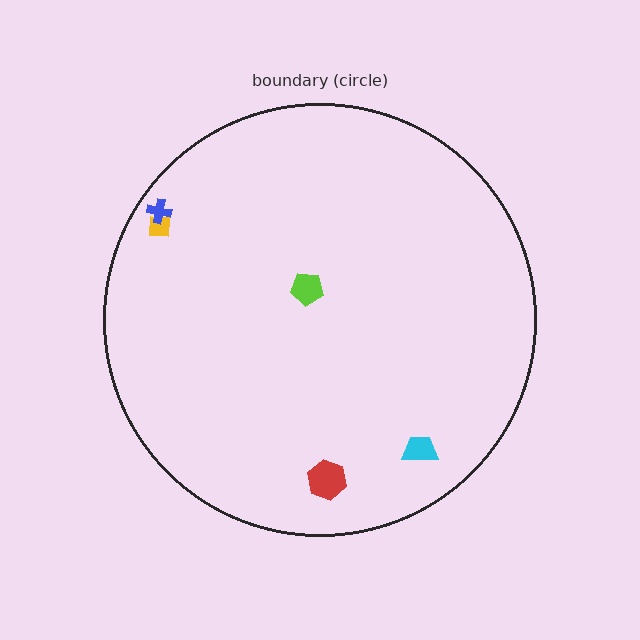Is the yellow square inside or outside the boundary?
Inside.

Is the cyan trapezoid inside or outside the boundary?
Inside.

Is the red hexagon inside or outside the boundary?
Inside.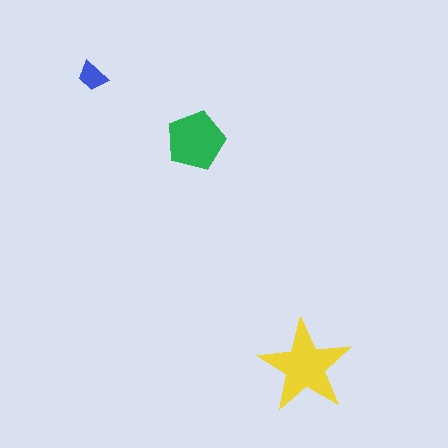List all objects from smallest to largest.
The blue trapezoid, the green pentagon, the yellow star.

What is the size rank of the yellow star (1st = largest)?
1st.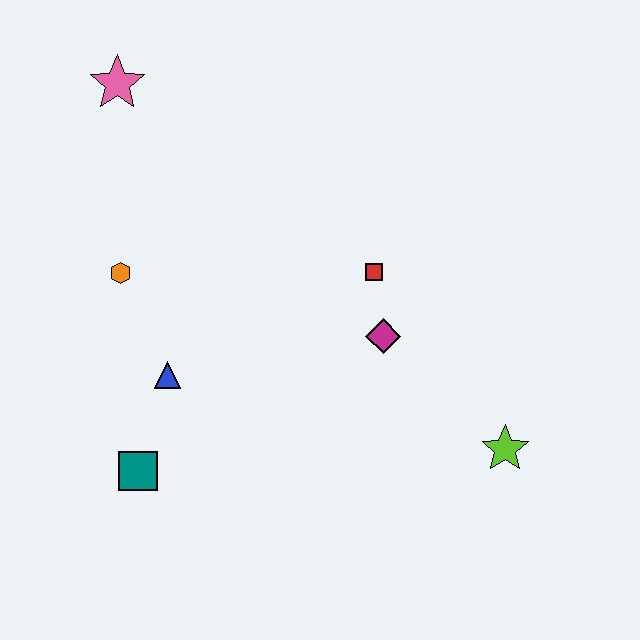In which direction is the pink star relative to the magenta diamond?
The pink star is to the left of the magenta diamond.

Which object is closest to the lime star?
The magenta diamond is closest to the lime star.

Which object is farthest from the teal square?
The pink star is farthest from the teal square.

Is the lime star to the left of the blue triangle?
No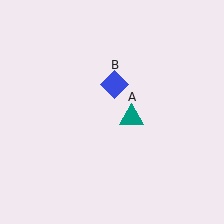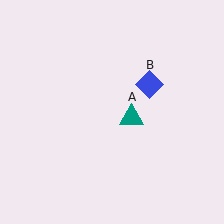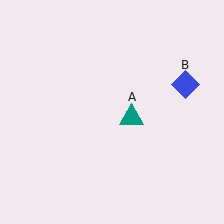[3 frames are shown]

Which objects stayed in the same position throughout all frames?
Teal triangle (object A) remained stationary.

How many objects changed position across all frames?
1 object changed position: blue diamond (object B).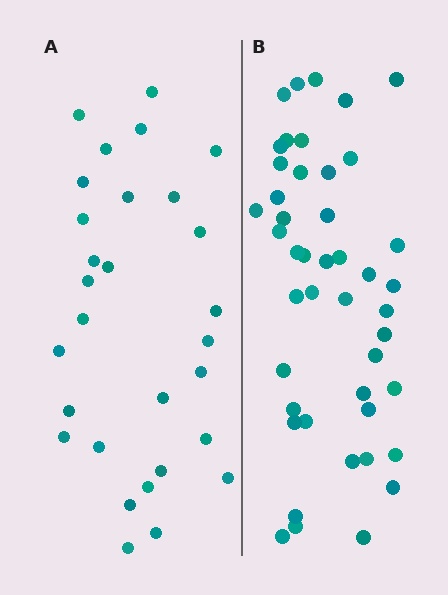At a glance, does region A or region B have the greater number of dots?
Region B (the right region) has more dots.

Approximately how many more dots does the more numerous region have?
Region B has approximately 15 more dots than region A.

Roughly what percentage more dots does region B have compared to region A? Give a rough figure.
About 55% more.